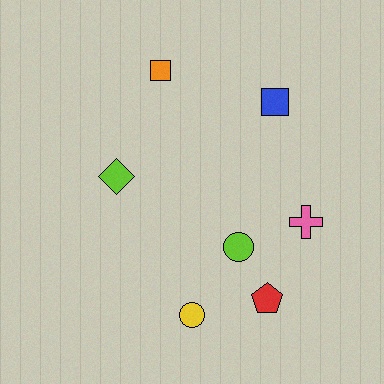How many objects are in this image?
There are 7 objects.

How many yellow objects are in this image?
There is 1 yellow object.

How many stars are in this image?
There are no stars.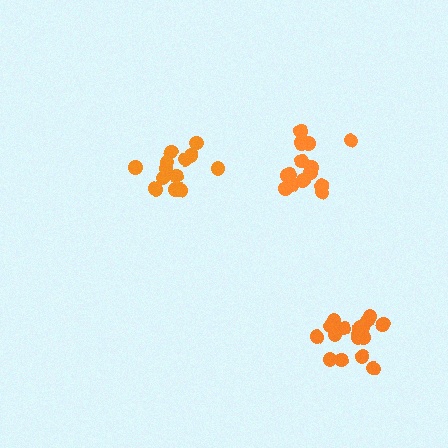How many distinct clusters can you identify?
There are 3 distinct clusters.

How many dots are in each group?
Group 1: 17 dots, Group 2: 13 dots, Group 3: 14 dots (44 total).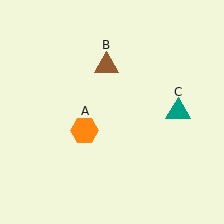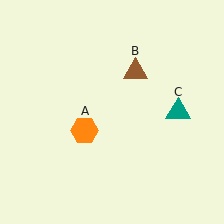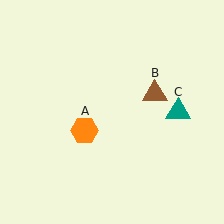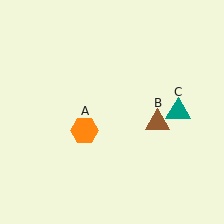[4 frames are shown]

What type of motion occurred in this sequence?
The brown triangle (object B) rotated clockwise around the center of the scene.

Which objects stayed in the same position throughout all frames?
Orange hexagon (object A) and teal triangle (object C) remained stationary.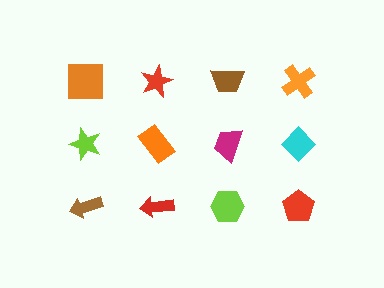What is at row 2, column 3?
A magenta trapezoid.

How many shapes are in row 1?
4 shapes.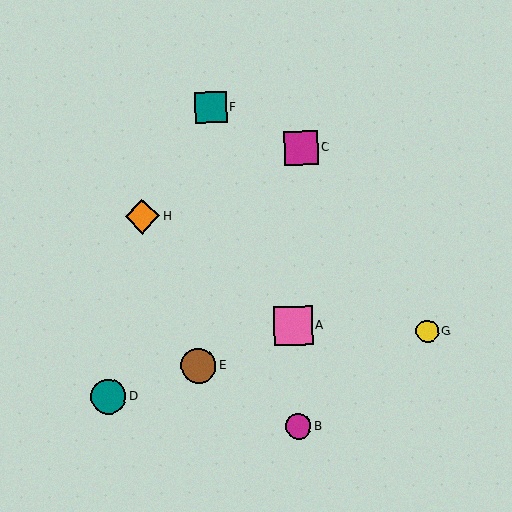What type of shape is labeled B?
Shape B is a magenta circle.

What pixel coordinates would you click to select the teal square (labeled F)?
Click at (211, 107) to select the teal square F.